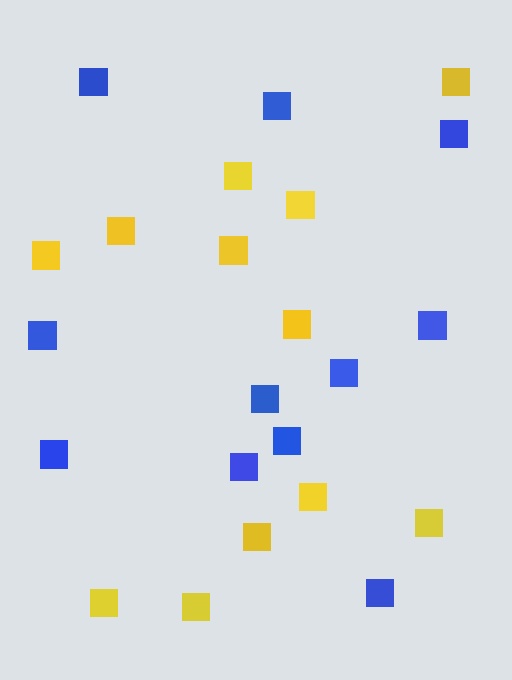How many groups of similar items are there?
There are 2 groups: one group of yellow squares (12) and one group of blue squares (11).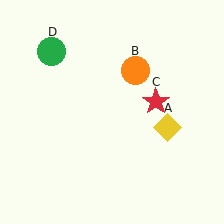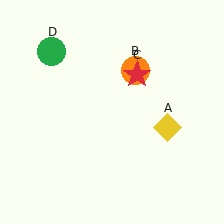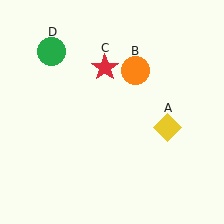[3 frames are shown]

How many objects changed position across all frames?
1 object changed position: red star (object C).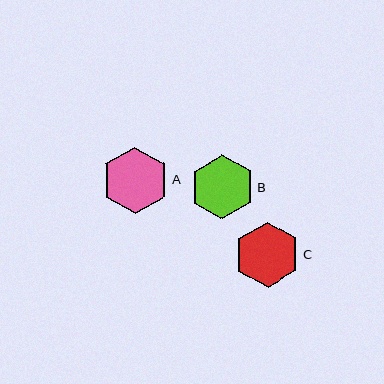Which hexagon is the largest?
Hexagon A is the largest with a size of approximately 67 pixels.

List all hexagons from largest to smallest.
From largest to smallest: A, C, B.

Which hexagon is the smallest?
Hexagon B is the smallest with a size of approximately 64 pixels.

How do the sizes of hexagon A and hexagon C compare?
Hexagon A and hexagon C are approximately the same size.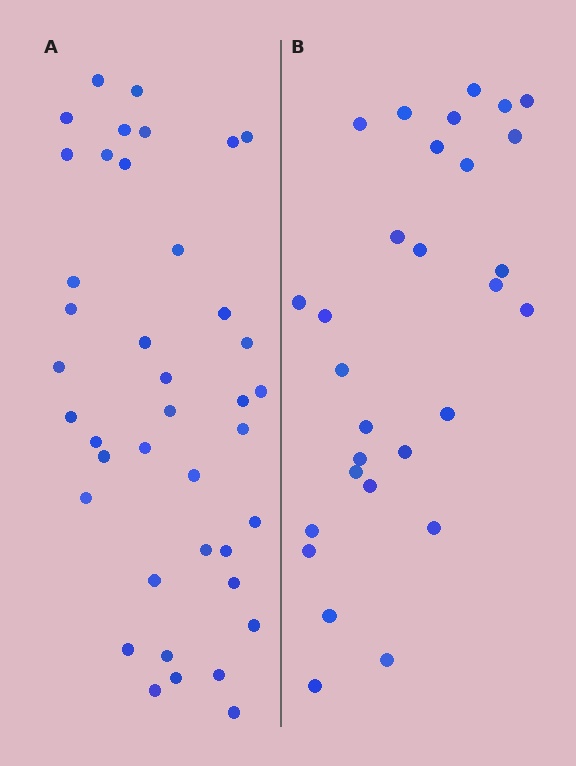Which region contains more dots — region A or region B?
Region A (the left region) has more dots.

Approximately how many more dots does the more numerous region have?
Region A has roughly 12 or so more dots than region B.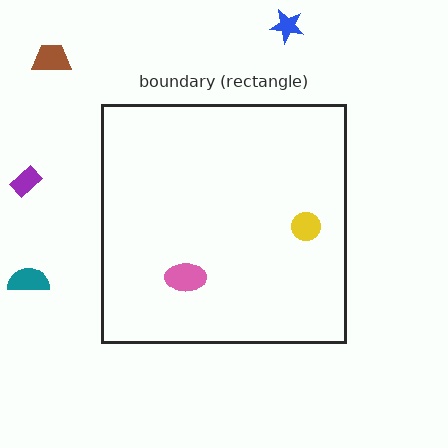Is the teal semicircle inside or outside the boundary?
Outside.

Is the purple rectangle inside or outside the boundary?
Outside.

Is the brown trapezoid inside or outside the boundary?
Outside.